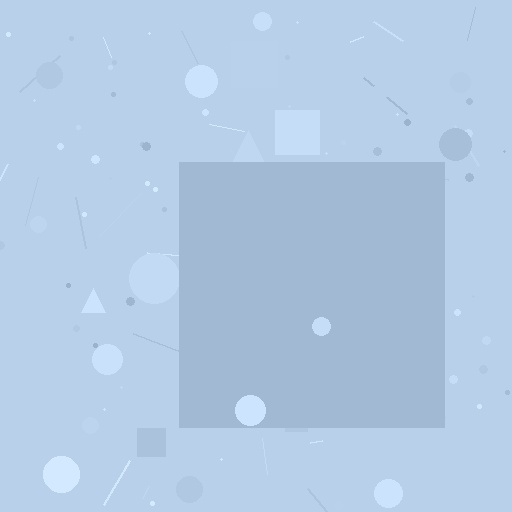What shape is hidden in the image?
A square is hidden in the image.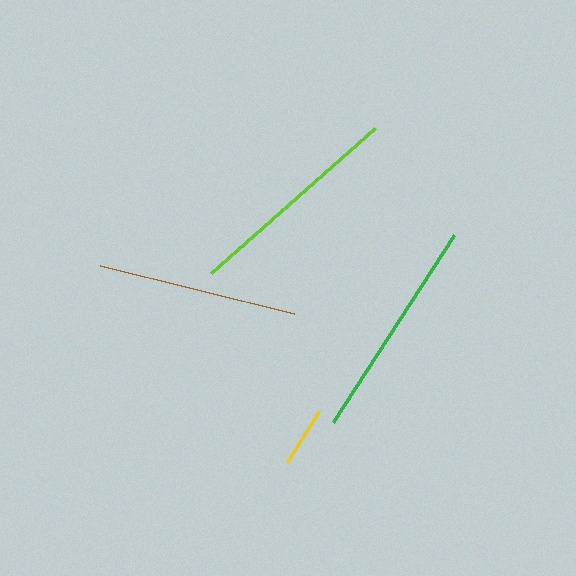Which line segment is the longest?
The green line is the longest at approximately 223 pixels.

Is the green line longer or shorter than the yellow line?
The green line is longer than the yellow line.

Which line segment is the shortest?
The yellow line is the shortest at approximately 60 pixels.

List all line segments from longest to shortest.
From longest to shortest: green, lime, brown, yellow.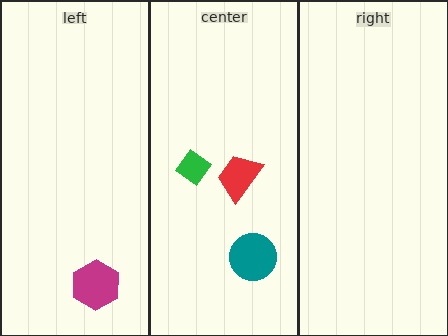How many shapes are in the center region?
3.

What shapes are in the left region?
The magenta hexagon.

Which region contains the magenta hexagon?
The left region.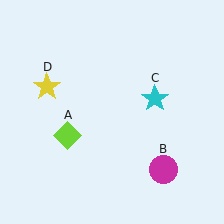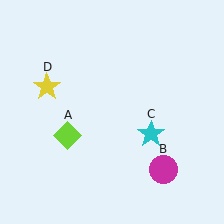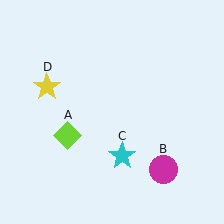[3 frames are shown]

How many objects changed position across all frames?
1 object changed position: cyan star (object C).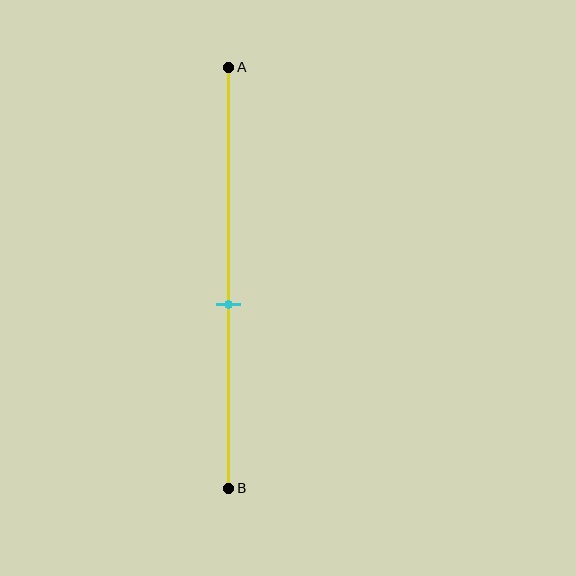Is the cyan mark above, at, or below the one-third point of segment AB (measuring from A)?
The cyan mark is below the one-third point of segment AB.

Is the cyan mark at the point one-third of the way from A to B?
No, the mark is at about 55% from A, not at the 33% one-third point.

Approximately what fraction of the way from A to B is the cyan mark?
The cyan mark is approximately 55% of the way from A to B.